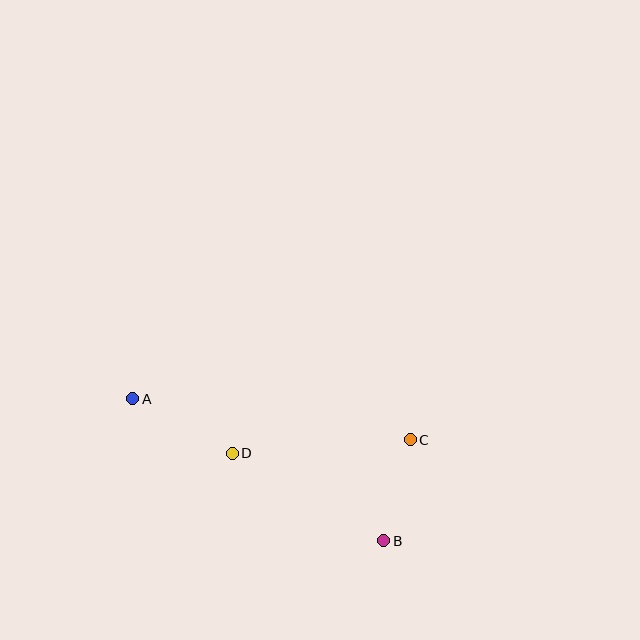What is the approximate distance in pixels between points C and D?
The distance between C and D is approximately 178 pixels.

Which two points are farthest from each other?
Points A and B are farthest from each other.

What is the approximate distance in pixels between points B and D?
The distance between B and D is approximately 175 pixels.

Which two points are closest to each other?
Points B and C are closest to each other.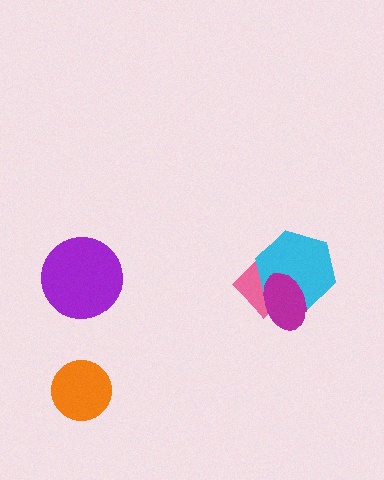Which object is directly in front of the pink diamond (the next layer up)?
The cyan hexagon is directly in front of the pink diamond.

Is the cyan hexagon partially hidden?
Yes, it is partially covered by another shape.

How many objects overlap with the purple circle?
0 objects overlap with the purple circle.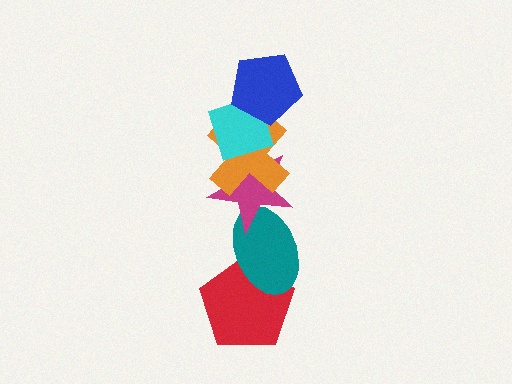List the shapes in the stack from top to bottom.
From top to bottom: the blue pentagon, the cyan diamond, the orange cross, the magenta star, the teal ellipse, the red pentagon.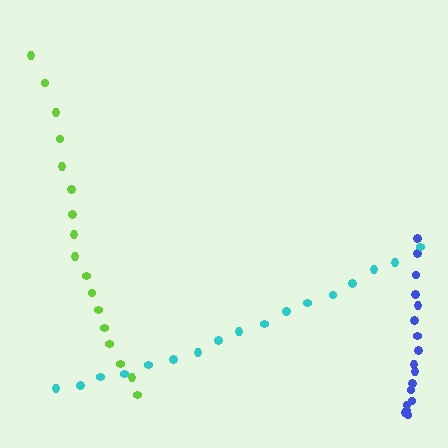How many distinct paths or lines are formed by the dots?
There are 3 distinct paths.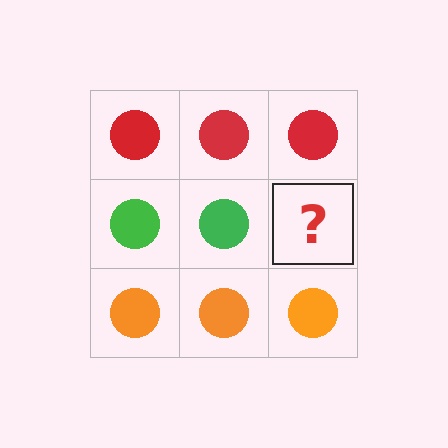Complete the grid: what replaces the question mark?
The question mark should be replaced with a green circle.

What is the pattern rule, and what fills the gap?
The rule is that each row has a consistent color. The gap should be filled with a green circle.